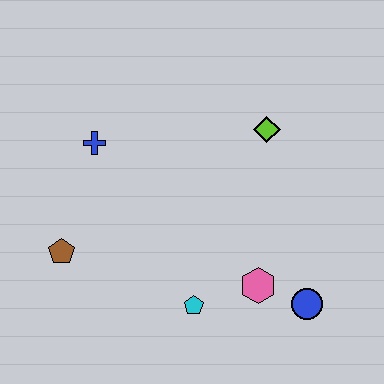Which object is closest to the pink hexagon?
The blue circle is closest to the pink hexagon.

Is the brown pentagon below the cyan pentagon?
No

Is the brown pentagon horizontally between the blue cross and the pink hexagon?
No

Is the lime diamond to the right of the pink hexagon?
Yes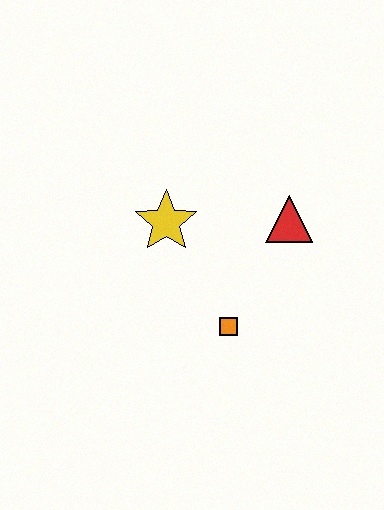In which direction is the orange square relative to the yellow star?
The orange square is below the yellow star.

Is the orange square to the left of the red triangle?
Yes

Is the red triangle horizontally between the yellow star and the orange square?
No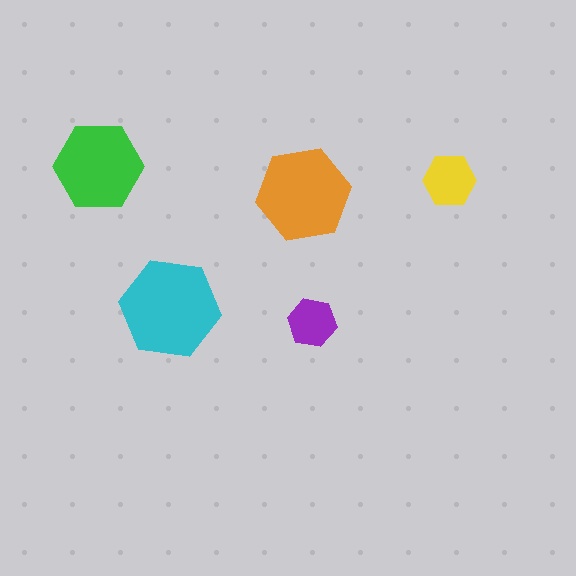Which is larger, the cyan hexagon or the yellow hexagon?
The cyan one.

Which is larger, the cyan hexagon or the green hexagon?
The cyan one.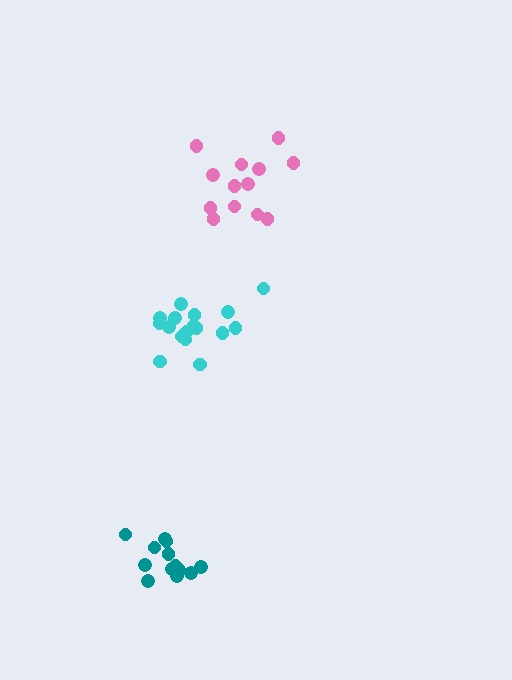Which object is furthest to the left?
The teal cluster is leftmost.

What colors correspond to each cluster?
The clusters are colored: pink, teal, cyan.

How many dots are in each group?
Group 1: 13 dots, Group 2: 13 dots, Group 3: 17 dots (43 total).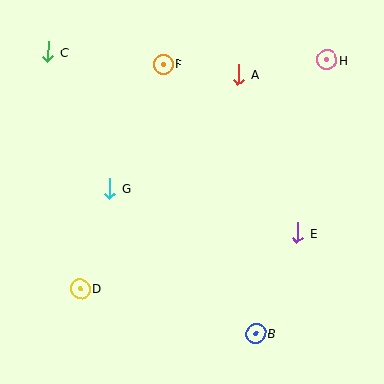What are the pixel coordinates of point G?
Point G is at (110, 188).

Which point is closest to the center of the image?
Point G at (110, 188) is closest to the center.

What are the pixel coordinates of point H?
Point H is at (327, 60).